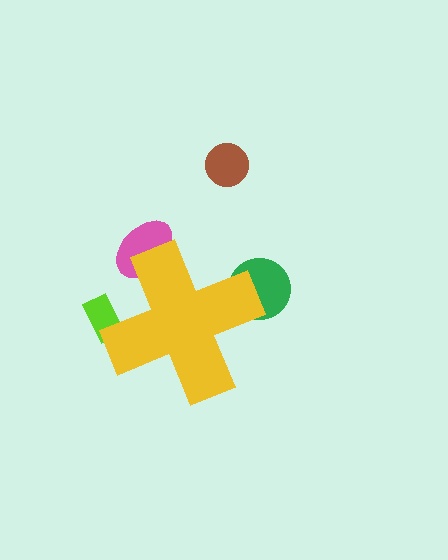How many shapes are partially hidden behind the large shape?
3 shapes are partially hidden.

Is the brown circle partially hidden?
No, the brown circle is fully visible.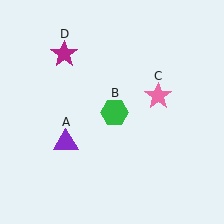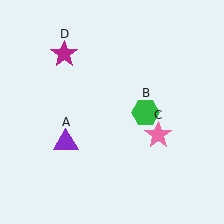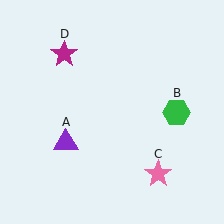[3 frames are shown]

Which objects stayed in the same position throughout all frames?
Purple triangle (object A) and magenta star (object D) remained stationary.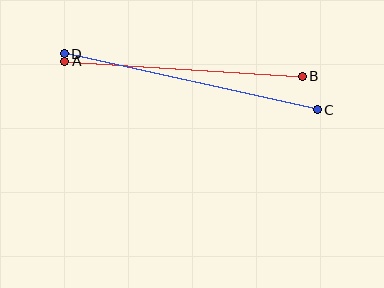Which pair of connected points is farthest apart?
Points C and D are farthest apart.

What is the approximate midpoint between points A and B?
The midpoint is at approximately (183, 69) pixels.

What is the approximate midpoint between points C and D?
The midpoint is at approximately (191, 82) pixels.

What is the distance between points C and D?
The distance is approximately 259 pixels.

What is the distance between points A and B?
The distance is approximately 238 pixels.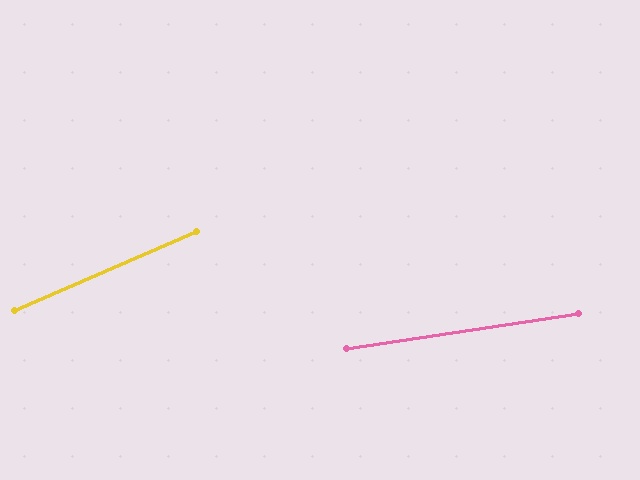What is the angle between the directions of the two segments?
Approximately 15 degrees.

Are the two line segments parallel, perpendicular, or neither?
Neither parallel nor perpendicular — they differ by about 15°.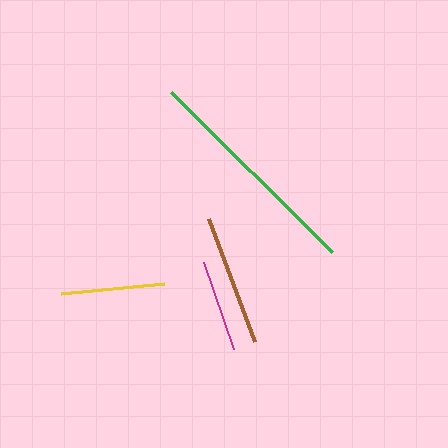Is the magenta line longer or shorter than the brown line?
The brown line is longer than the magenta line.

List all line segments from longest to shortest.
From longest to shortest: green, brown, yellow, magenta.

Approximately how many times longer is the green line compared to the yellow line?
The green line is approximately 2.2 times the length of the yellow line.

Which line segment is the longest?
The green line is the longest at approximately 227 pixels.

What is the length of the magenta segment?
The magenta segment is approximately 92 pixels long.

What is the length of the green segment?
The green segment is approximately 227 pixels long.